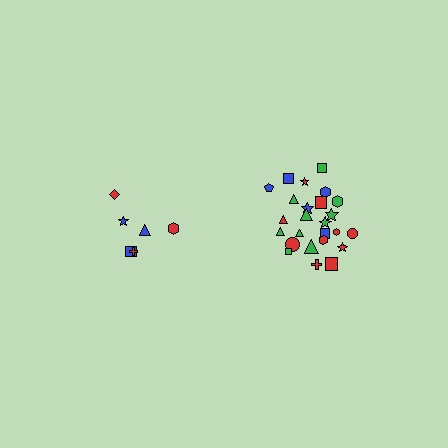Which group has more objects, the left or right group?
The right group.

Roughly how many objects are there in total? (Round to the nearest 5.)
Roughly 30 objects in total.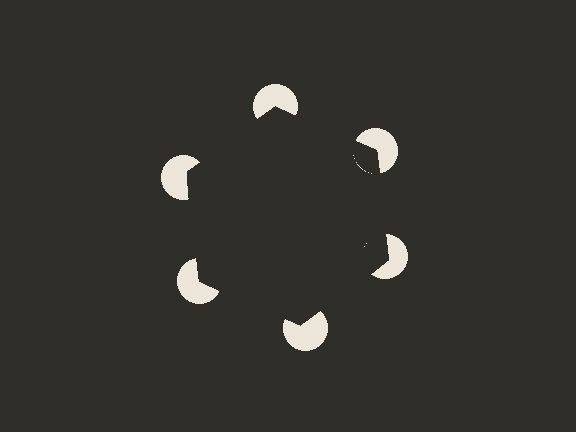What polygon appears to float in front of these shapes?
An illusory hexagon — its edges are inferred from the aligned wedge cuts in the pac-man discs, not physically drawn.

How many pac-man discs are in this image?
There are 6 — one at each vertex of the illusory hexagon.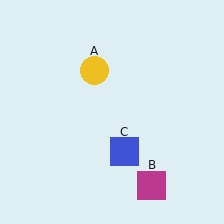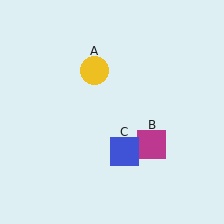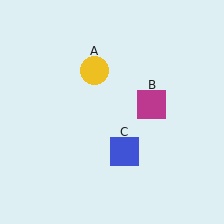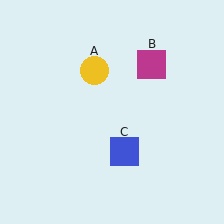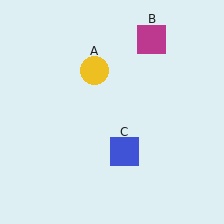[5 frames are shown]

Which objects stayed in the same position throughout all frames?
Yellow circle (object A) and blue square (object C) remained stationary.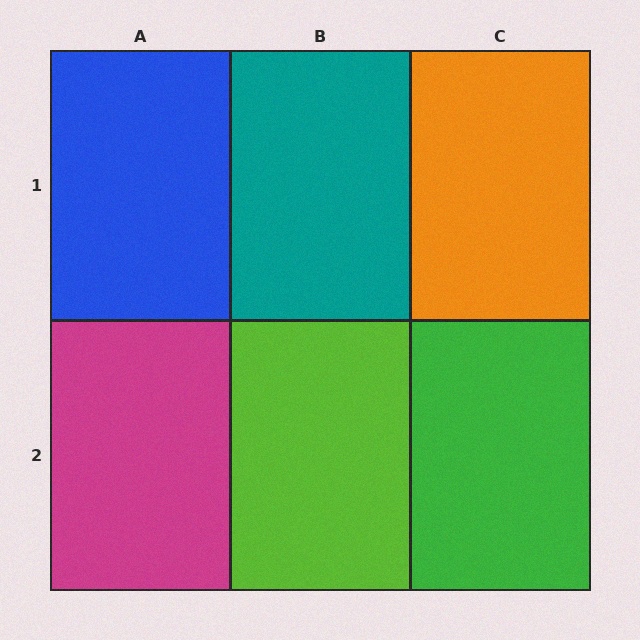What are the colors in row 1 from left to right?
Blue, teal, orange.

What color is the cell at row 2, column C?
Green.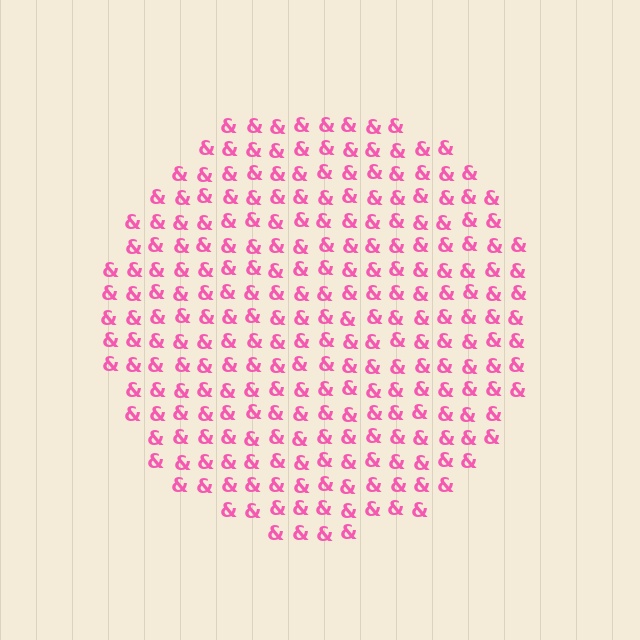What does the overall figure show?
The overall figure shows a circle.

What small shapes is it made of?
It is made of small ampersands.